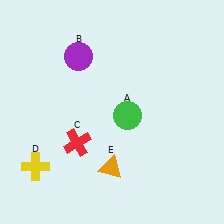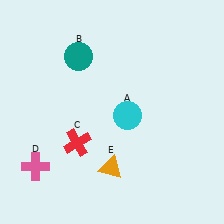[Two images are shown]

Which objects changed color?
A changed from green to cyan. B changed from purple to teal. D changed from yellow to pink.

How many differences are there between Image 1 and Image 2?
There are 3 differences between the two images.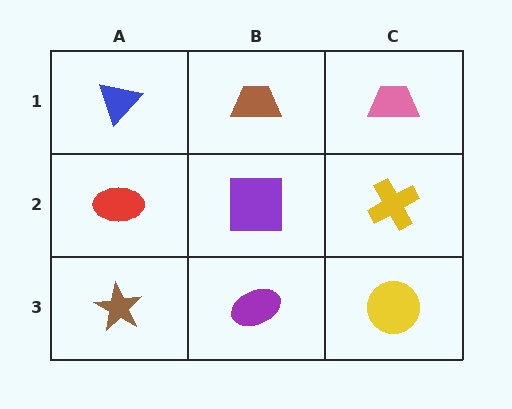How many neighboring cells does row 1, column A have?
2.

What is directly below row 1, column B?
A purple square.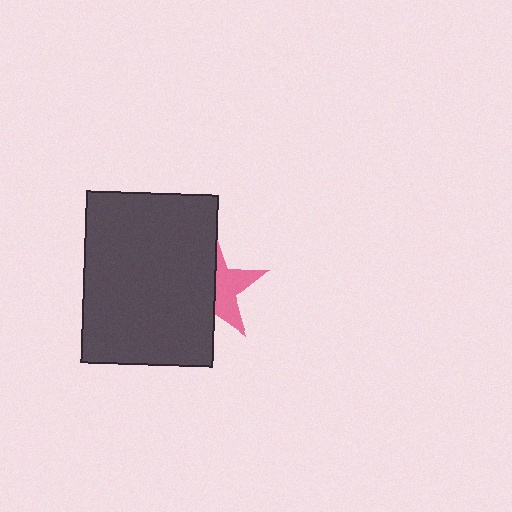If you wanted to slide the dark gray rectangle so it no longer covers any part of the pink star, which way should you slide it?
Slide it left — that is the most direct way to separate the two shapes.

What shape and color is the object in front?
The object in front is a dark gray rectangle.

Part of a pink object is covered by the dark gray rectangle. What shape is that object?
It is a star.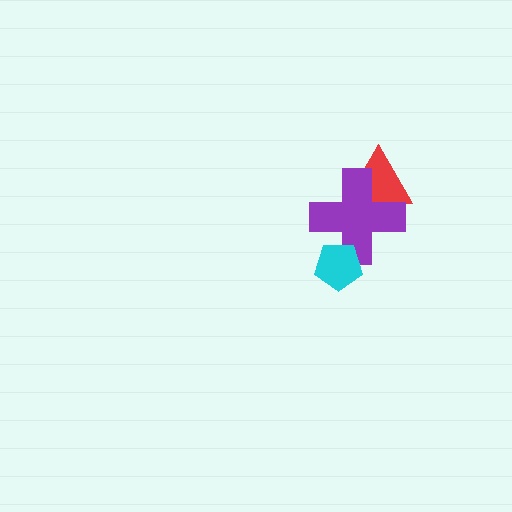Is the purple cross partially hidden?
Yes, it is partially covered by another shape.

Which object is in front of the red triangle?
The purple cross is in front of the red triangle.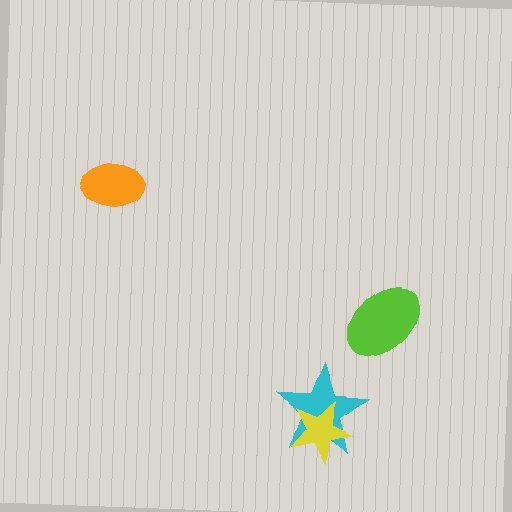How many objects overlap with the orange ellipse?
0 objects overlap with the orange ellipse.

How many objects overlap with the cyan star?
1 object overlaps with the cyan star.